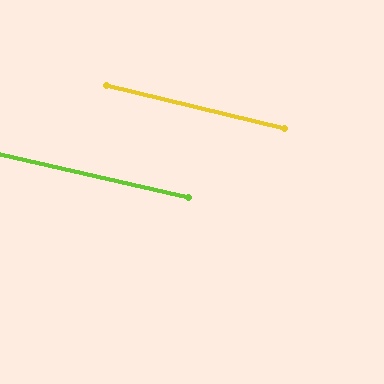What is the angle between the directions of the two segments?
Approximately 1 degree.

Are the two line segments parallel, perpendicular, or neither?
Parallel — their directions differ by only 0.8°.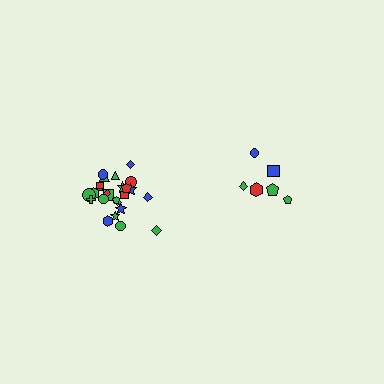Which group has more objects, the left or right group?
The left group.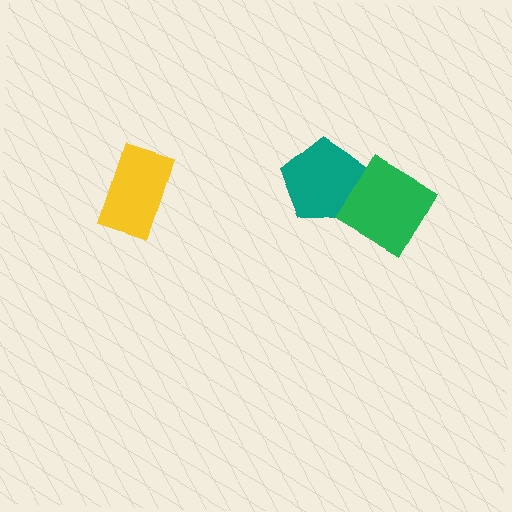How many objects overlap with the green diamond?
1 object overlaps with the green diamond.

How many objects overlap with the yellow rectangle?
0 objects overlap with the yellow rectangle.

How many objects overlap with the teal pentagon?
1 object overlaps with the teal pentagon.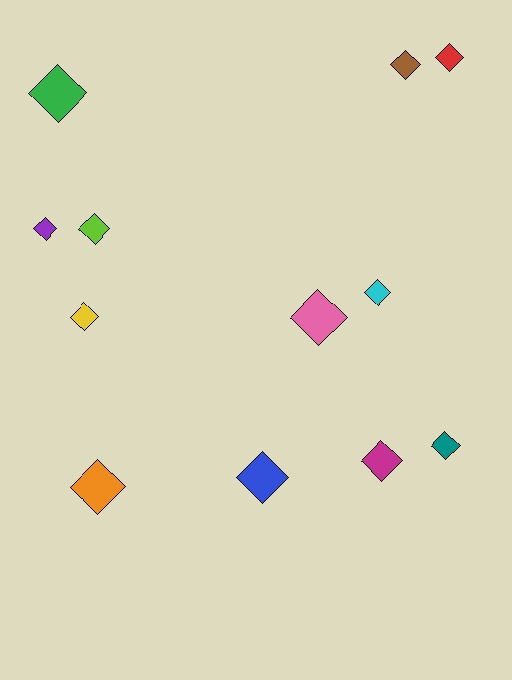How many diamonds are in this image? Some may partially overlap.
There are 12 diamonds.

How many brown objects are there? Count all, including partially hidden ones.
There is 1 brown object.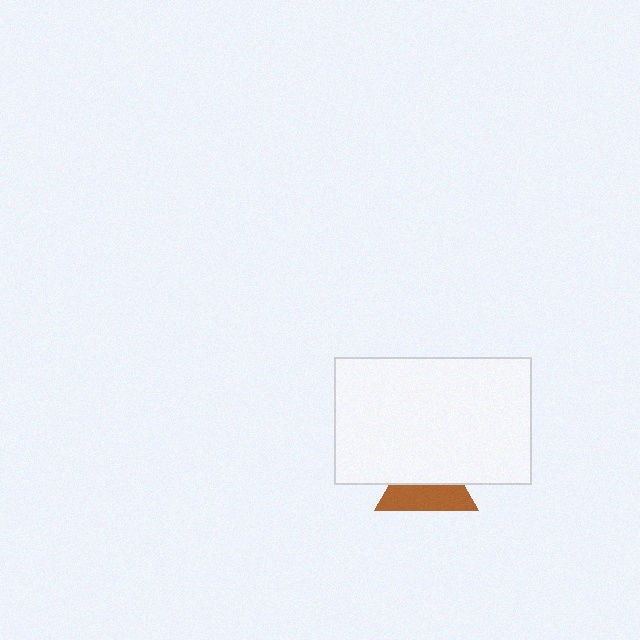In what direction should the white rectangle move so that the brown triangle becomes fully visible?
The white rectangle should move up. That is the shortest direction to clear the overlap and leave the brown triangle fully visible.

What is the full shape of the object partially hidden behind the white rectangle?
The partially hidden object is a brown triangle.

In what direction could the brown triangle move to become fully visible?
The brown triangle could move down. That would shift it out from behind the white rectangle entirely.